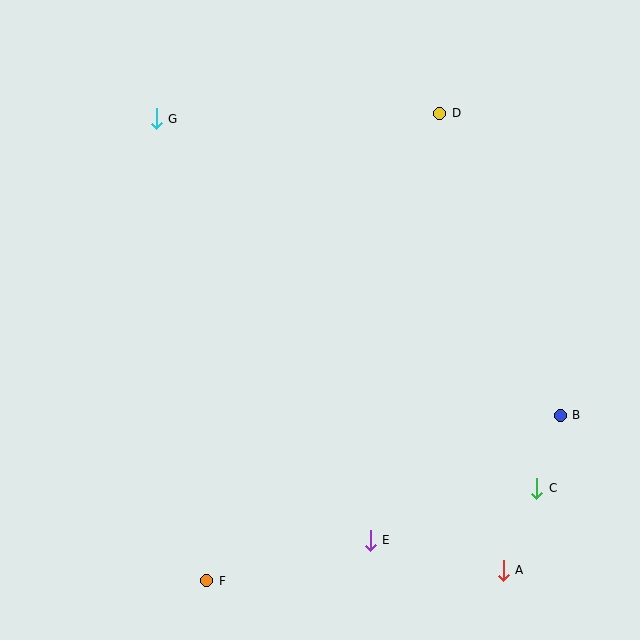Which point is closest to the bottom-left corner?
Point F is closest to the bottom-left corner.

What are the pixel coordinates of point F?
Point F is at (207, 581).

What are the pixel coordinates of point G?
Point G is at (156, 119).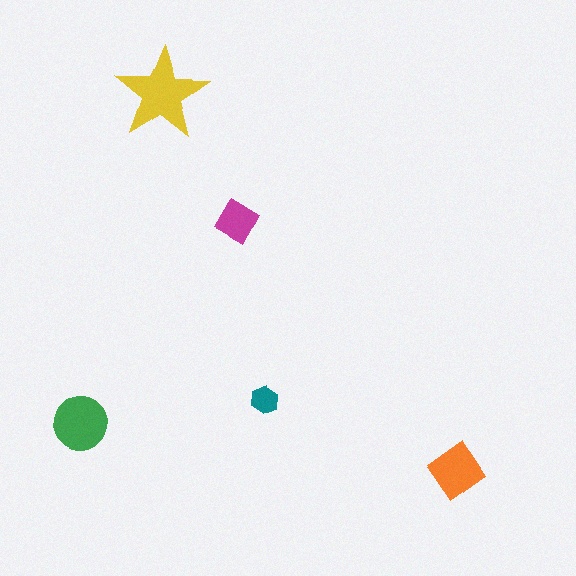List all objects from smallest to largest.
The teal hexagon, the magenta diamond, the orange diamond, the green circle, the yellow star.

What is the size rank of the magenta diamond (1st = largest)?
4th.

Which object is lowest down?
The orange diamond is bottommost.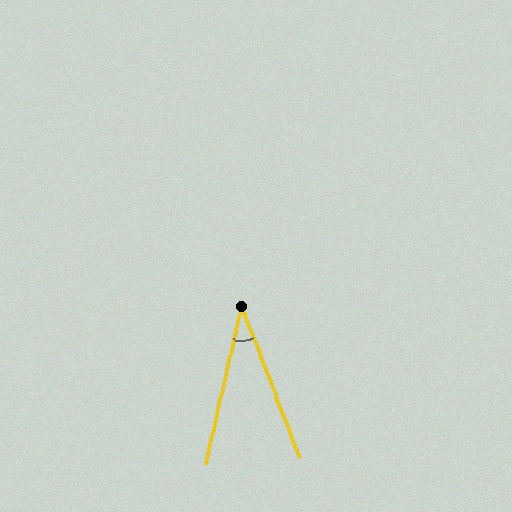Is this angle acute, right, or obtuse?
It is acute.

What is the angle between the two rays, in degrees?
Approximately 34 degrees.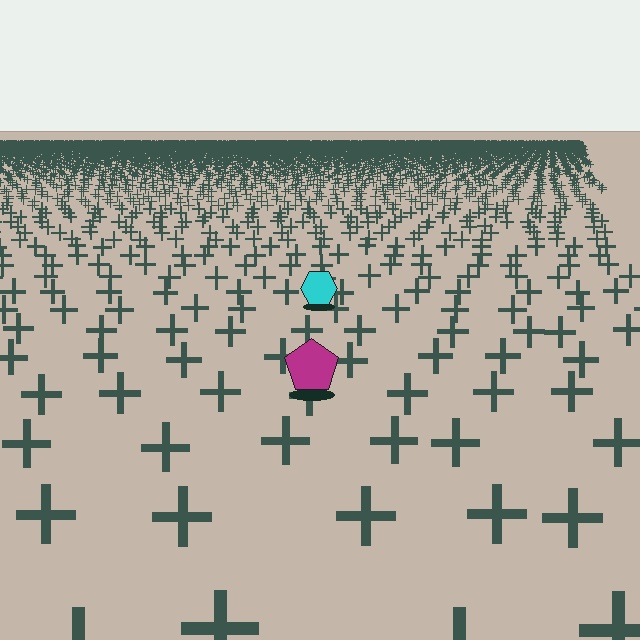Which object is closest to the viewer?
The magenta pentagon is closest. The texture marks near it are larger and more spread out.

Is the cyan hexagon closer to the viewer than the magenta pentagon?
No. The magenta pentagon is closer — you can tell from the texture gradient: the ground texture is coarser near it.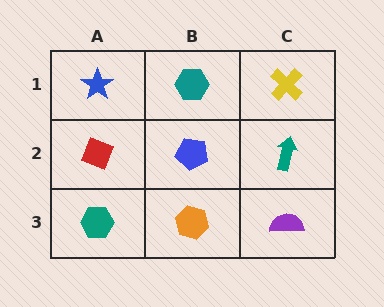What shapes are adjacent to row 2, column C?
A yellow cross (row 1, column C), a purple semicircle (row 3, column C), a blue pentagon (row 2, column B).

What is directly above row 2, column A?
A blue star.